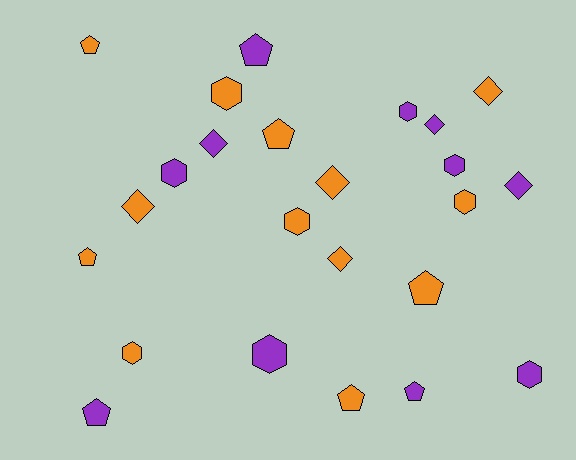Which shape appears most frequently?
Hexagon, with 9 objects.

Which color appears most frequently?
Orange, with 13 objects.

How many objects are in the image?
There are 24 objects.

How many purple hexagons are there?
There are 5 purple hexagons.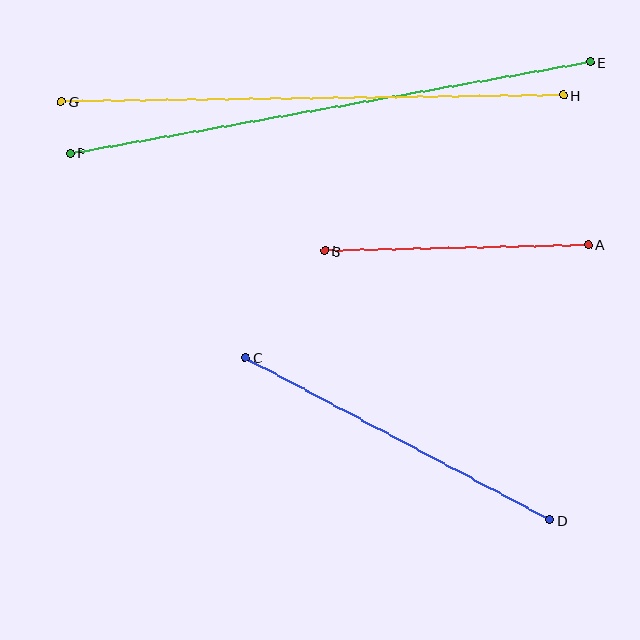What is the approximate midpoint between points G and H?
The midpoint is at approximately (312, 98) pixels.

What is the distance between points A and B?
The distance is approximately 263 pixels.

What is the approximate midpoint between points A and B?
The midpoint is at approximately (456, 248) pixels.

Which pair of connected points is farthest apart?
Points E and F are farthest apart.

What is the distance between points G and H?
The distance is approximately 502 pixels.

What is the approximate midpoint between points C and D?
The midpoint is at approximately (398, 439) pixels.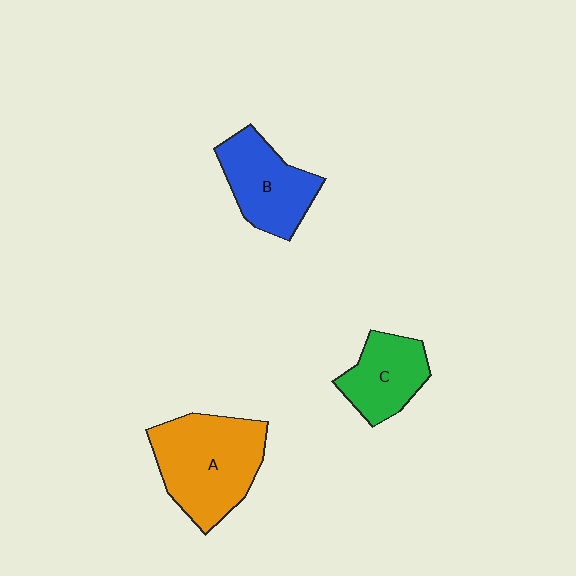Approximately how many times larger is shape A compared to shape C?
Approximately 1.7 times.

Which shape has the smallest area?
Shape C (green).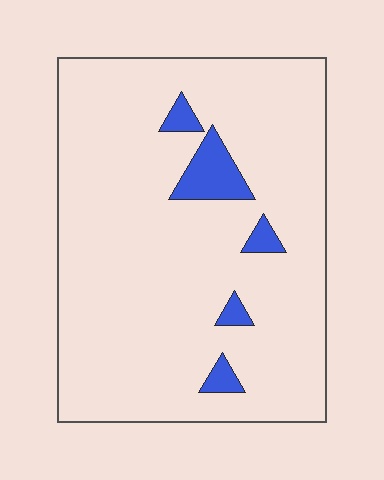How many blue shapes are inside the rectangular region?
5.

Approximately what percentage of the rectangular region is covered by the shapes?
Approximately 5%.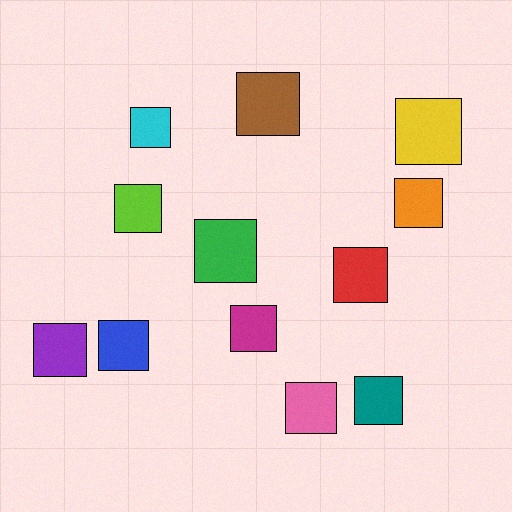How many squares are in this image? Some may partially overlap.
There are 12 squares.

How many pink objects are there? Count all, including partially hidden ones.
There is 1 pink object.